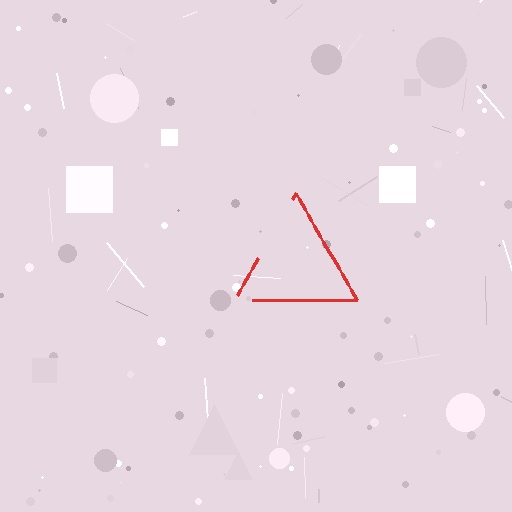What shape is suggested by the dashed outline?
The dashed outline suggests a triangle.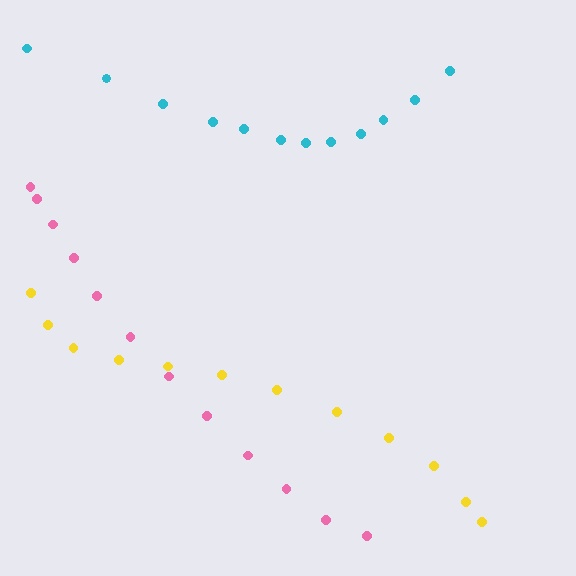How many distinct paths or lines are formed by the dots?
There are 3 distinct paths.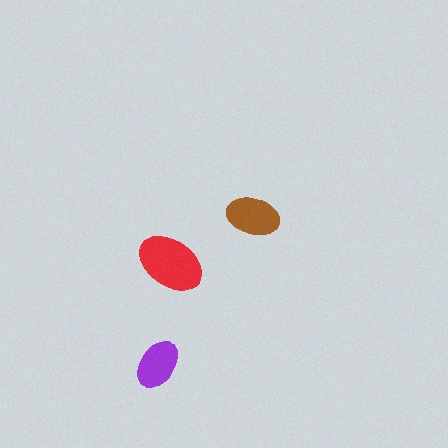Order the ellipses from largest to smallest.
the red one, the brown one, the purple one.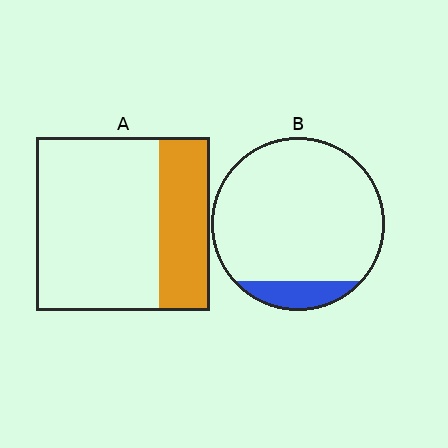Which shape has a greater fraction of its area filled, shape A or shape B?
Shape A.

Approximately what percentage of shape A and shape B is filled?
A is approximately 30% and B is approximately 10%.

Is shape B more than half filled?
No.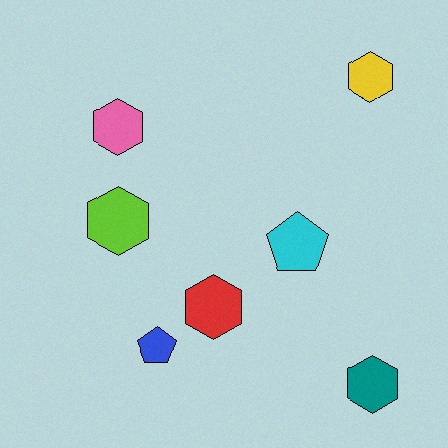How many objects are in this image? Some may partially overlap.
There are 7 objects.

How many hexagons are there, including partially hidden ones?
There are 5 hexagons.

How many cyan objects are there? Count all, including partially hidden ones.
There is 1 cyan object.